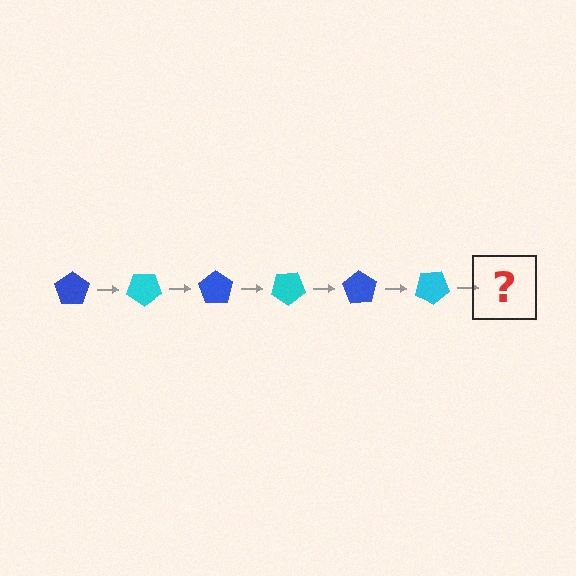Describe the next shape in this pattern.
It should be a blue pentagon, rotated 210 degrees from the start.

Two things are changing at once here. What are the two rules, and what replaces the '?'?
The two rules are that it rotates 35 degrees each step and the color cycles through blue and cyan. The '?' should be a blue pentagon, rotated 210 degrees from the start.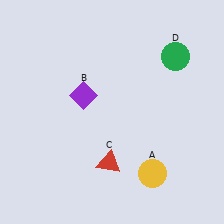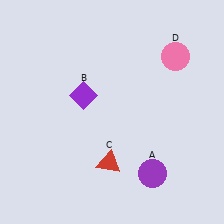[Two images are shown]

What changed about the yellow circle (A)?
In Image 1, A is yellow. In Image 2, it changed to purple.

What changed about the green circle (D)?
In Image 1, D is green. In Image 2, it changed to pink.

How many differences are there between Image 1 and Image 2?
There are 2 differences between the two images.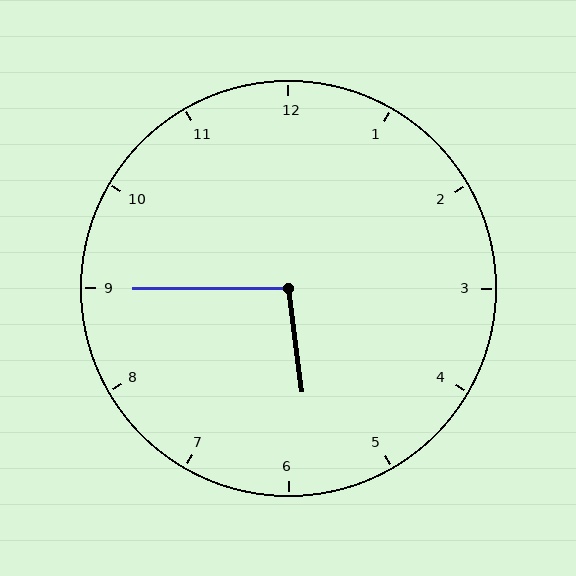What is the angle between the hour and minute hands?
Approximately 98 degrees.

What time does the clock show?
5:45.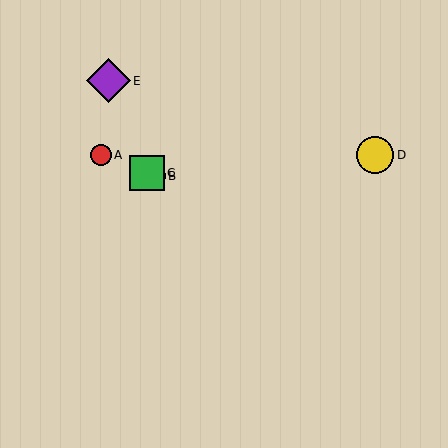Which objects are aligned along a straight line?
Objects A, B, C are aligned along a straight line.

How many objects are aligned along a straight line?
3 objects (A, B, C) are aligned along a straight line.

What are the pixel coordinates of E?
Object E is at (108, 81).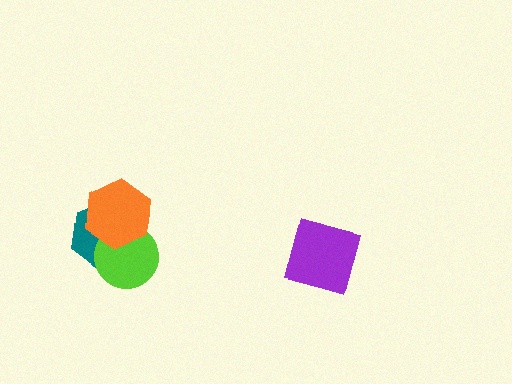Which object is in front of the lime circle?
The orange hexagon is in front of the lime circle.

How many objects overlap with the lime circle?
2 objects overlap with the lime circle.